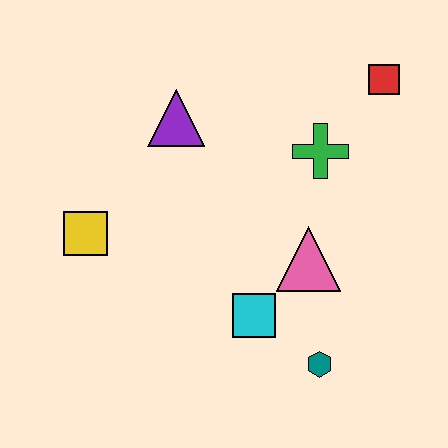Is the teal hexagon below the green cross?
Yes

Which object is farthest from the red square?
The yellow square is farthest from the red square.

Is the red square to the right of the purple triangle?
Yes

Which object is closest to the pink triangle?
The cyan square is closest to the pink triangle.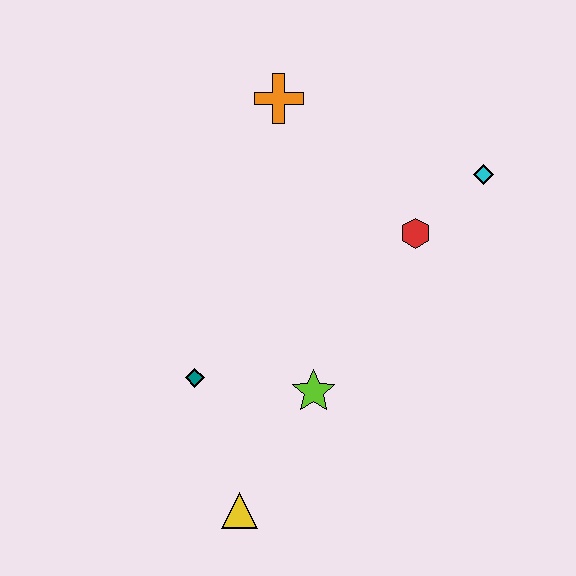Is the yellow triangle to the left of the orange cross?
Yes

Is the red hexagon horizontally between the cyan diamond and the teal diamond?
Yes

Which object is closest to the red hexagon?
The cyan diamond is closest to the red hexagon.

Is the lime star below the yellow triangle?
No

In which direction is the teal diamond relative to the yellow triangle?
The teal diamond is above the yellow triangle.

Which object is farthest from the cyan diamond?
The yellow triangle is farthest from the cyan diamond.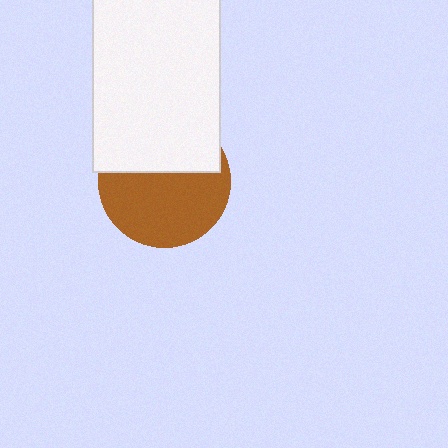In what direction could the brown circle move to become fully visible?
The brown circle could move down. That would shift it out from behind the white rectangle entirely.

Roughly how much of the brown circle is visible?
About half of it is visible (roughly 59%).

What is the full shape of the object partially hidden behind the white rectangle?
The partially hidden object is a brown circle.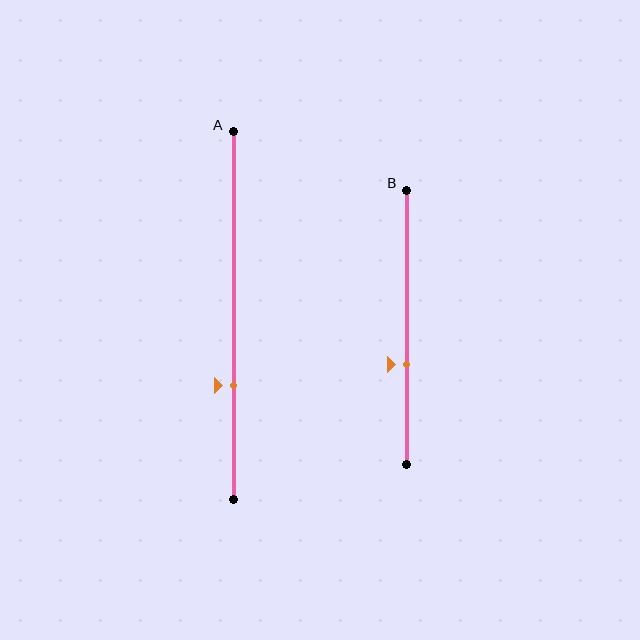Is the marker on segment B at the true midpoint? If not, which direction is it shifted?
No, the marker on segment B is shifted downward by about 13% of the segment length.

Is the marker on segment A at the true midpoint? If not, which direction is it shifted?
No, the marker on segment A is shifted downward by about 19% of the segment length.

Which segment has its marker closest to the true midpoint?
Segment B has its marker closest to the true midpoint.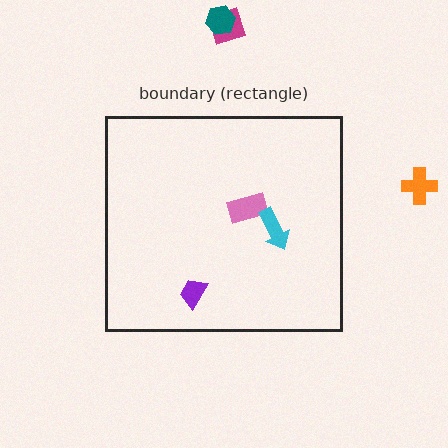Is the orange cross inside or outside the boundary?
Outside.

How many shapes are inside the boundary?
3 inside, 3 outside.